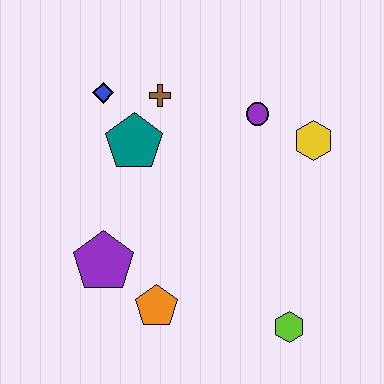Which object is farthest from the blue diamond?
The lime hexagon is farthest from the blue diamond.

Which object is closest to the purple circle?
The yellow hexagon is closest to the purple circle.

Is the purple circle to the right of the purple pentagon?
Yes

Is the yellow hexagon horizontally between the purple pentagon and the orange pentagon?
No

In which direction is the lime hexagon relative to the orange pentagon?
The lime hexagon is to the right of the orange pentagon.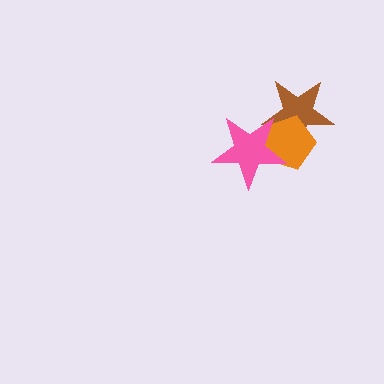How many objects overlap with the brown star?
2 objects overlap with the brown star.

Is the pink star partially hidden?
No, no other shape covers it.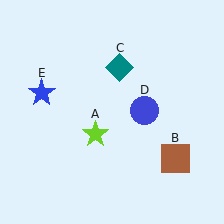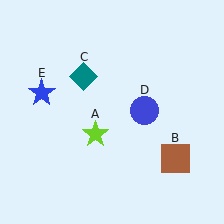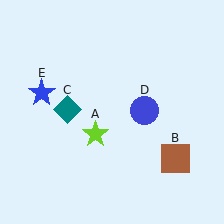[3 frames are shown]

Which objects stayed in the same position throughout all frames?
Lime star (object A) and brown square (object B) and blue circle (object D) and blue star (object E) remained stationary.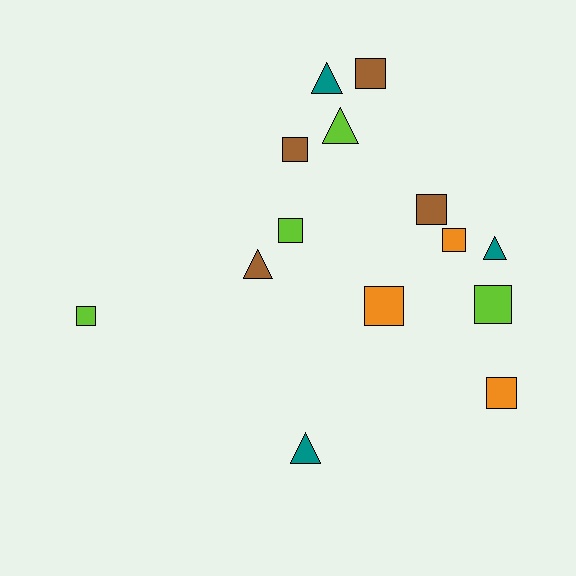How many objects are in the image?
There are 14 objects.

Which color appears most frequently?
Lime, with 4 objects.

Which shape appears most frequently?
Square, with 9 objects.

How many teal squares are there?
There are no teal squares.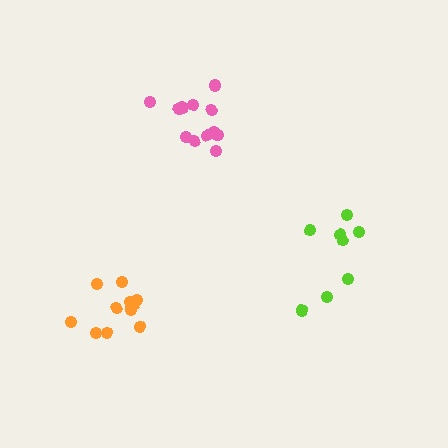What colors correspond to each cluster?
The clusters are colored: lime, pink, orange.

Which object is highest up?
The pink cluster is topmost.